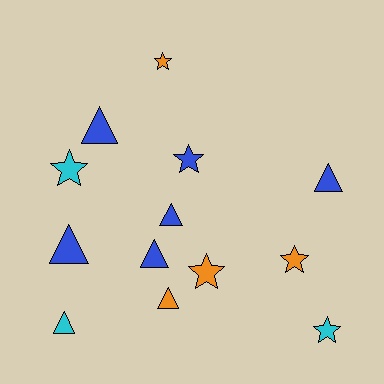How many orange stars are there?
There are 3 orange stars.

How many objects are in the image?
There are 13 objects.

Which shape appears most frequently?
Triangle, with 7 objects.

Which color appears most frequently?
Blue, with 6 objects.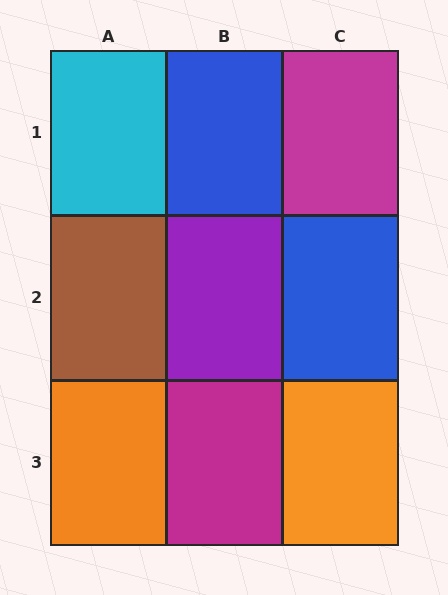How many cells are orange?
2 cells are orange.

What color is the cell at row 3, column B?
Magenta.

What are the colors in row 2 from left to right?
Brown, purple, blue.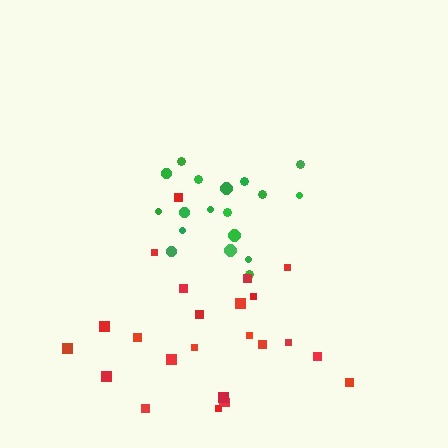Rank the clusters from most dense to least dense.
green, red.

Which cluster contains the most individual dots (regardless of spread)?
Red (24).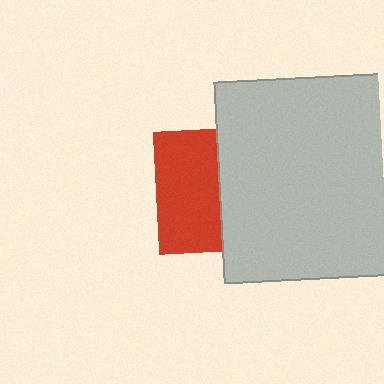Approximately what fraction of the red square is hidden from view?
Roughly 48% of the red square is hidden behind the light gray rectangle.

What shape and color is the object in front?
The object in front is a light gray rectangle.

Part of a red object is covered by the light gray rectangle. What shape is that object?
It is a square.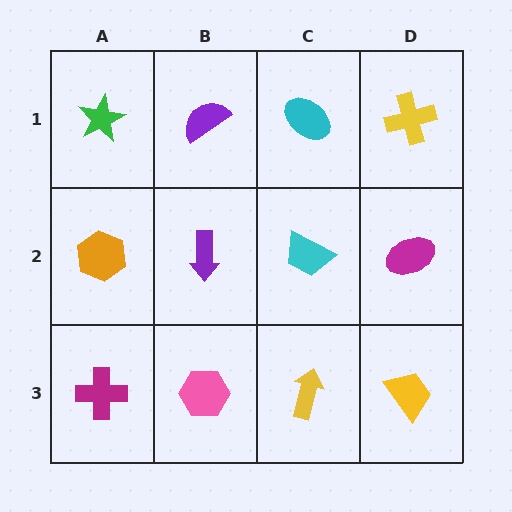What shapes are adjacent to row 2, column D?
A yellow cross (row 1, column D), a yellow trapezoid (row 3, column D), a cyan trapezoid (row 2, column C).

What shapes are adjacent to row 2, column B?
A purple semicircle (row 1, column B), a pink hexagon (row 3, column B), an orange hexagon (row 2, column A), a cyan trapezoid (row 2, column C).